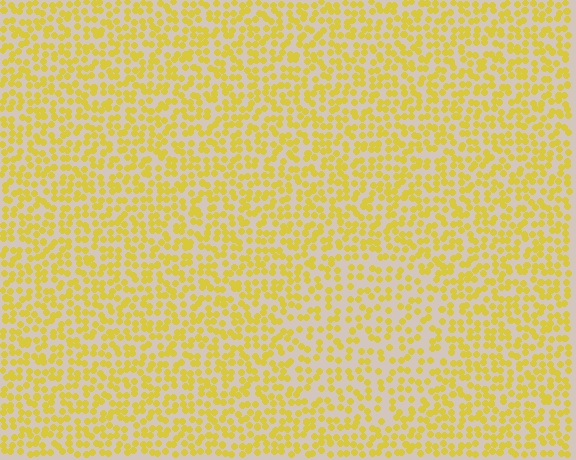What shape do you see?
I see a circle.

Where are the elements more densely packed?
The elements are more densely packed outside the circle boundary.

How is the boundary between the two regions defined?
The boundary is defined by a change in element density (approximately 1.5x ratio). All elements are the same color, size, and shape.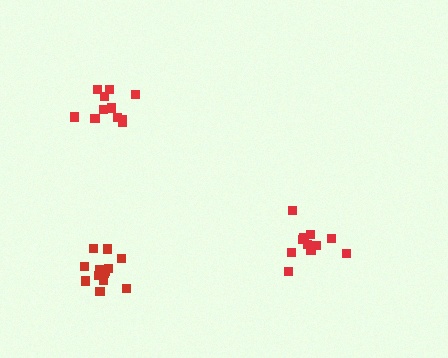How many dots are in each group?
Group 1: 11 dots, Group 2: 14 dots, Group 3: 11 dots (36 total).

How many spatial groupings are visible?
There are 3 spatial groupings.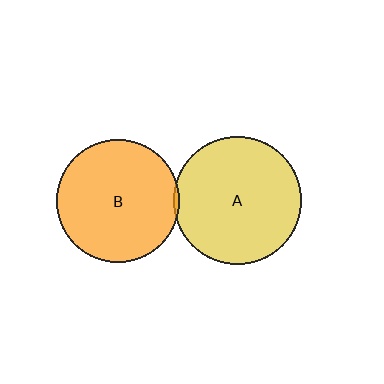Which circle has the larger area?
Circle A (yellow).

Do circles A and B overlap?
Yes.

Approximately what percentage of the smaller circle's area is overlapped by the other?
Approximately 5%.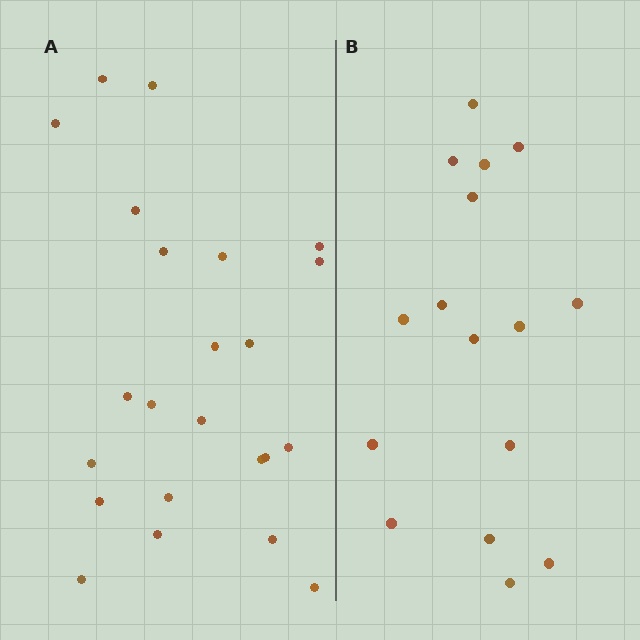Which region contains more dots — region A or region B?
Region A (the left region) has more dots.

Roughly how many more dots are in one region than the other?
Region A has roughly 8 or so more dots than region B.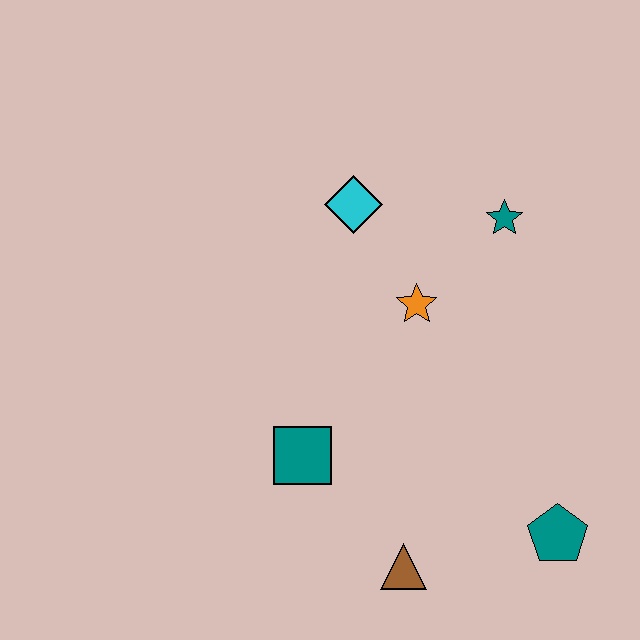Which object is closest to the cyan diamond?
The orange star is closest to the cyan diamond.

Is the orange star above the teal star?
No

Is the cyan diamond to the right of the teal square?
Yes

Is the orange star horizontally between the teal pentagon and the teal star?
No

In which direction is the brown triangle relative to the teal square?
The brown triangle is below the teal square.